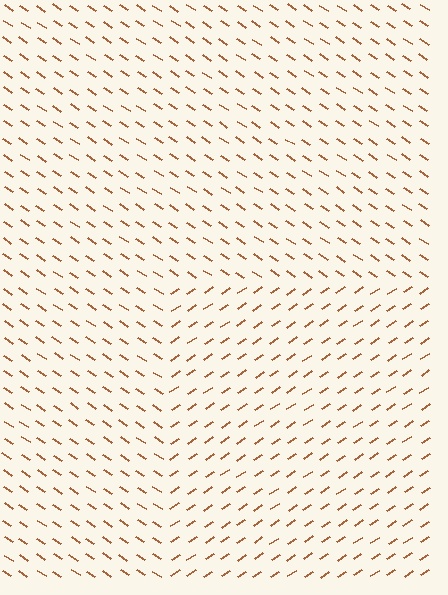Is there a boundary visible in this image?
Yes, there is a texture boundary formed by a change in line orientation.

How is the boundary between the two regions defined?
The boundary is defined purely by a change in line orientation (approximately 66 degrees difference). All lines are the same color and thickness.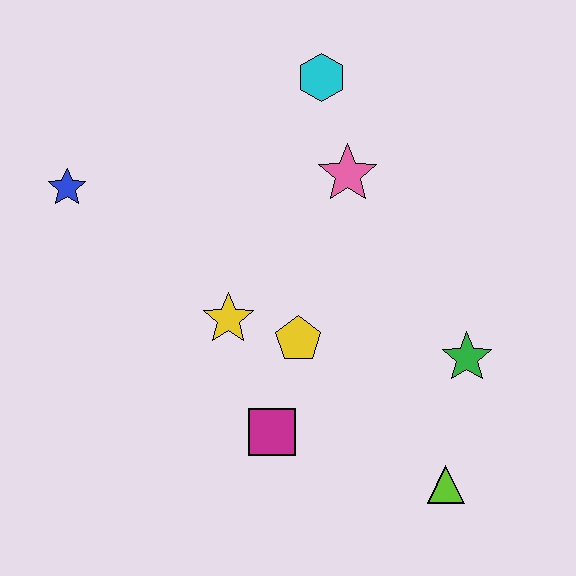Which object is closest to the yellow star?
The yellow pentagon is closest to the yellow star.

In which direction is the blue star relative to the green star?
The blue star is to the left of the green star.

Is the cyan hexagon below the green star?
No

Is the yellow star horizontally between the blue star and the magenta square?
Yes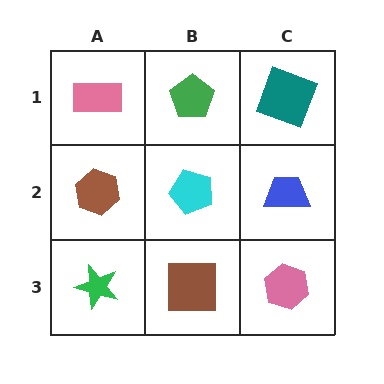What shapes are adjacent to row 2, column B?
A green pentagon (row 1, column B), a brown square (row 3, column B), a brown hexagon (row 2, column A), a blue trapezoid (row 2, column C).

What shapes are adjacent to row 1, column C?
A blue trapezoid (row 2, column C), a green pentagon (row 1, column B).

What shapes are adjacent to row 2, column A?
A pink rectangle (row 1, column A), a green star (row 3, column A), a cyan pentagon (row 2, column B).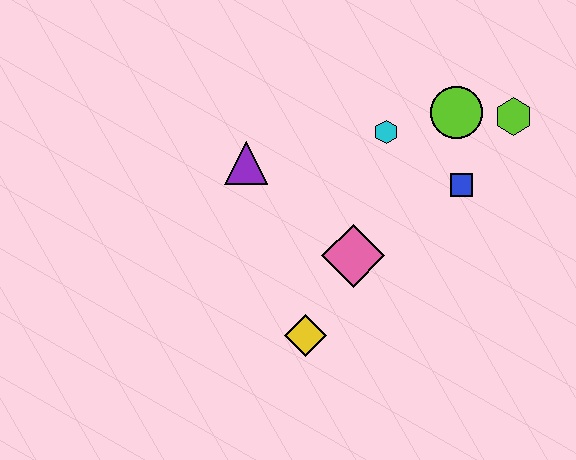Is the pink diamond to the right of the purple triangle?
Yes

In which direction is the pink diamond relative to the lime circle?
The pink diamond is below the lime circle.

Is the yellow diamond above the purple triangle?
No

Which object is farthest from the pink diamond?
The lime hexagon is farthest from the pink diamond.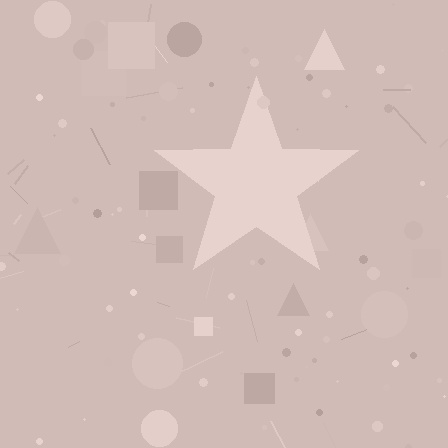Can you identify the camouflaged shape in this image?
The camouflaged shape is a star.